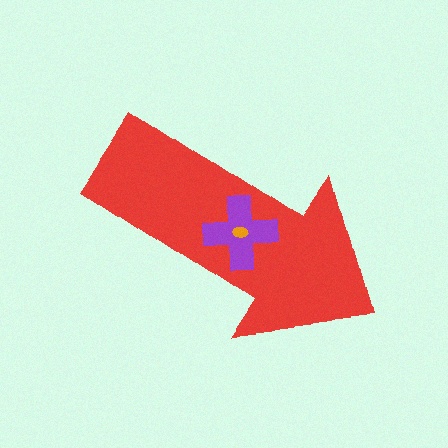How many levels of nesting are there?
3.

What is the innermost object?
The orange ellipse.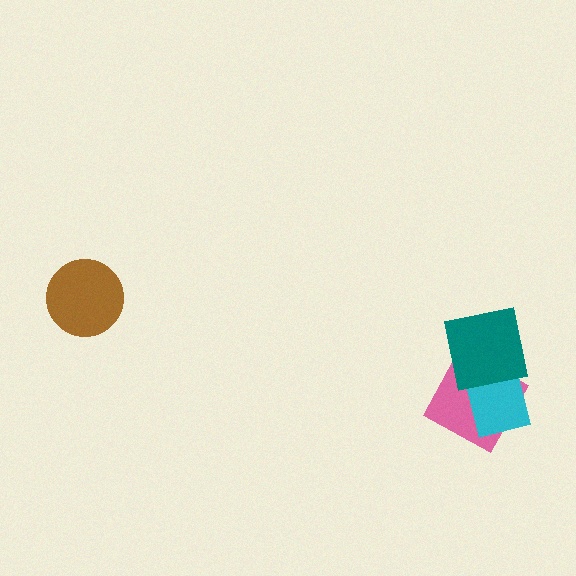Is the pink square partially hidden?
Yes, it is partially covered by another shape.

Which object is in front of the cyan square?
The teal square is in front of the cyan square.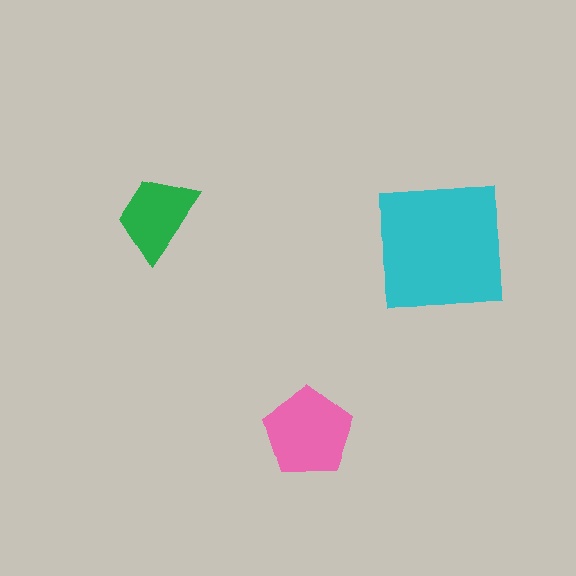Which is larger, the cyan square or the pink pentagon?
The cyan square.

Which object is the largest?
The cyan square.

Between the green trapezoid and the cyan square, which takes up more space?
The cyan square.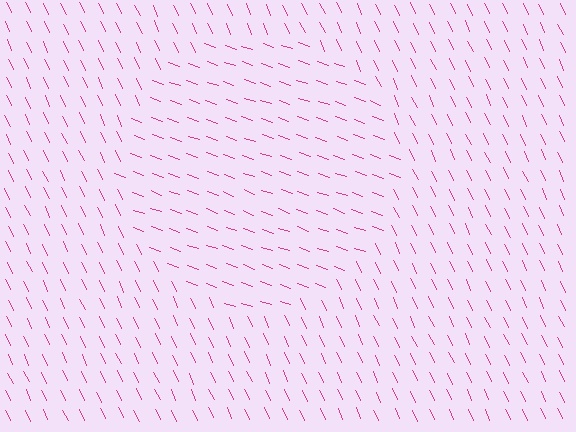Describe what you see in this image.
The image is filled with small magenta line segments. A circle region in the image has lines oriented differently from the surrounding lines, creating a visible texture boundary.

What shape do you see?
I see a circle.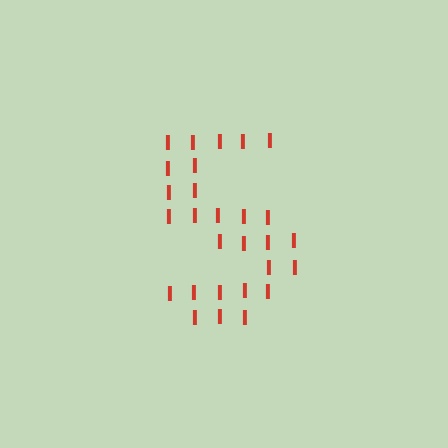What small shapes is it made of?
It is made of small letter I's.